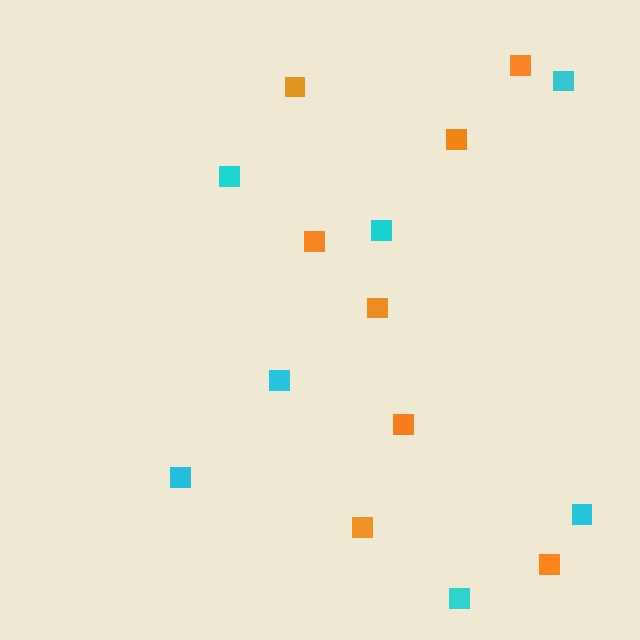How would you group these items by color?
There are 2 groups: one group of cyan squares (7) and one group of orange squares (8).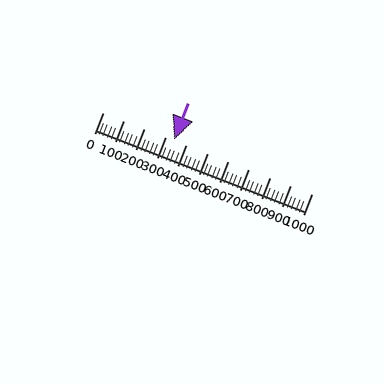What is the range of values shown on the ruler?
The ruler shows values from 0 to 1000.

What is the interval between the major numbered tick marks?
The major tick marks are spaced 100 units apart.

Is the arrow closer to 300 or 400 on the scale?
The arrow is closer to 300.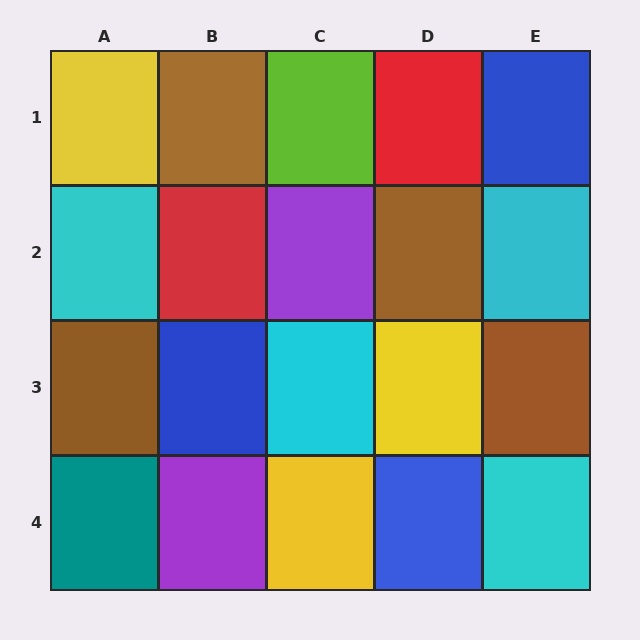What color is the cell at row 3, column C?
Cyan.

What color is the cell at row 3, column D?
Yellow.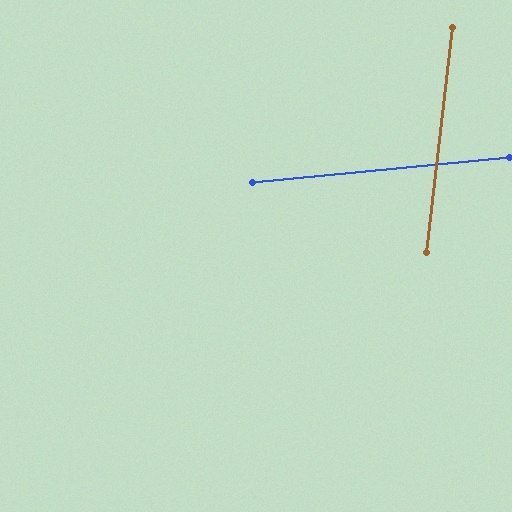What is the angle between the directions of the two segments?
Approximately 78 degrees.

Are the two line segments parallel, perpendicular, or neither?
Neither parallel nor perpendicular — they differ by about 78°.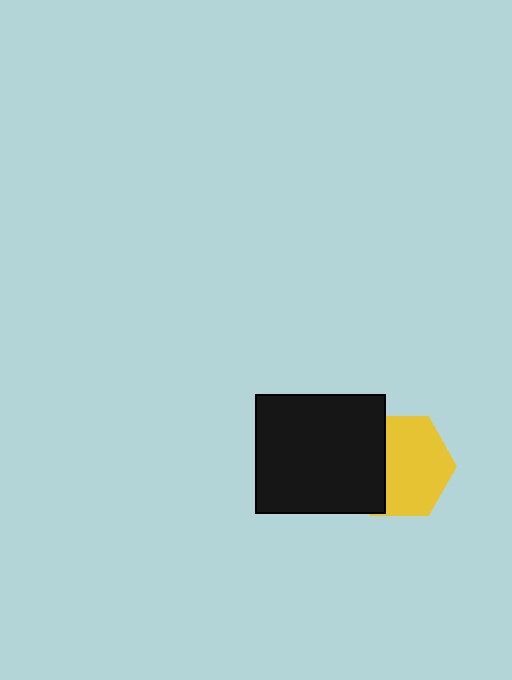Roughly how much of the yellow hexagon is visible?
Most of it is visible (roughly 67%).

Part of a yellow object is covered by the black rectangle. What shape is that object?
It is a hexagon.